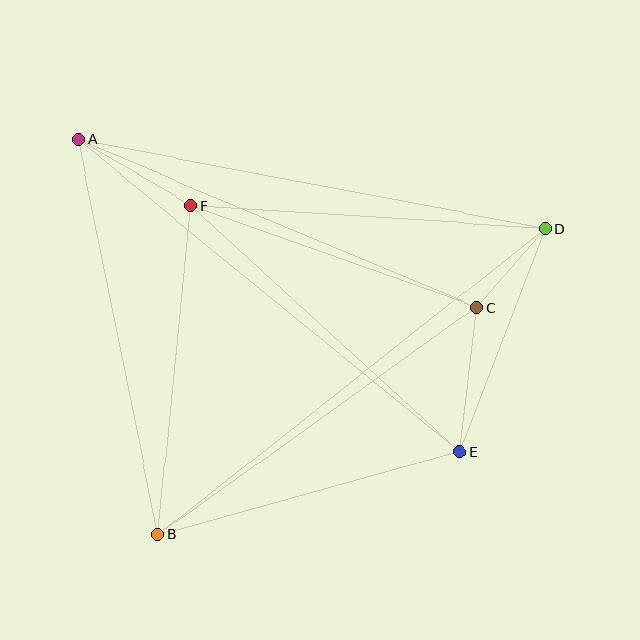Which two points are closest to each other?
Points C and D are closest to each other.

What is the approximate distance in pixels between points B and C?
The distance between B and C is approximately 391 pixels.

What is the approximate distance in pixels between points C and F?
The distance between C and F is approximately 303 pixels.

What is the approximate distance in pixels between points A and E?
The distance between A and E is approximately 493 pixels.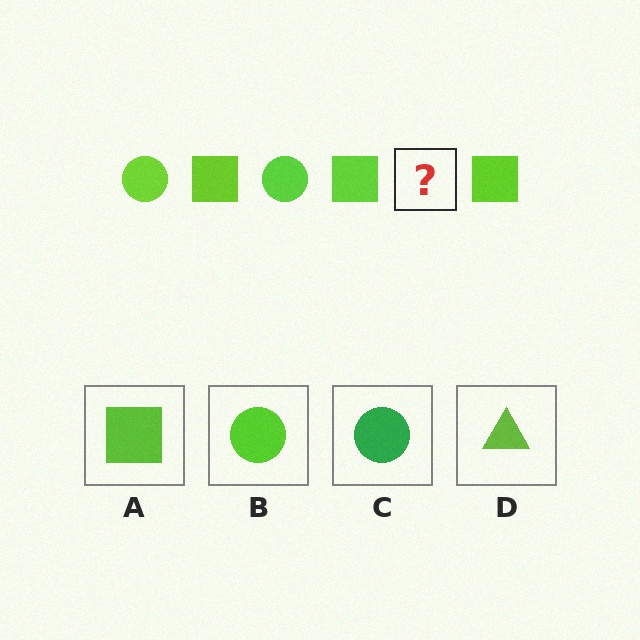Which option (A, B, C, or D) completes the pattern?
B.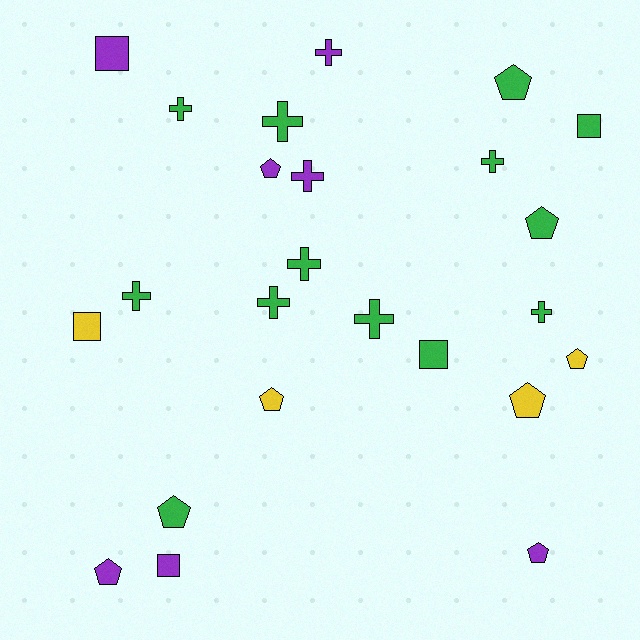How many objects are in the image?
There are 24 objects.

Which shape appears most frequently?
Cross, with 10 objects.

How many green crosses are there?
There are 8 green crosses.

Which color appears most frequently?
Green, with 13 objects.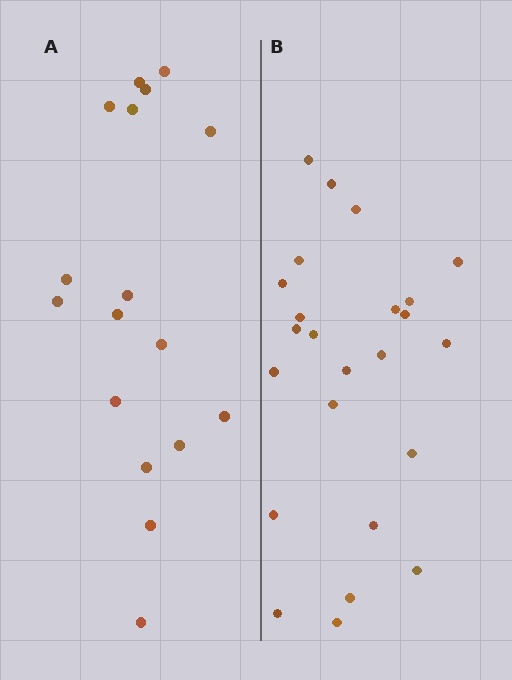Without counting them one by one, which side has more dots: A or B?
Region B (the right region) has more dots.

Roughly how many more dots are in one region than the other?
Region B has roughly 8 or so more dots than region A.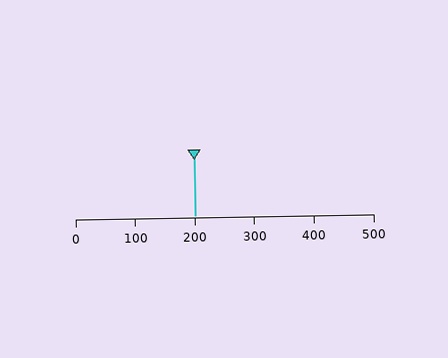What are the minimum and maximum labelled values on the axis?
The axis runs from 0 to 500.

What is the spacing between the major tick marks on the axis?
The major ticks are spaced 100 apart.